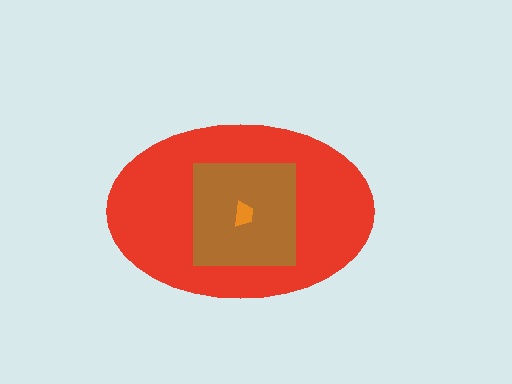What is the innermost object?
The orange trapezoid.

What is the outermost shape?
The red ellipse.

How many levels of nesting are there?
3.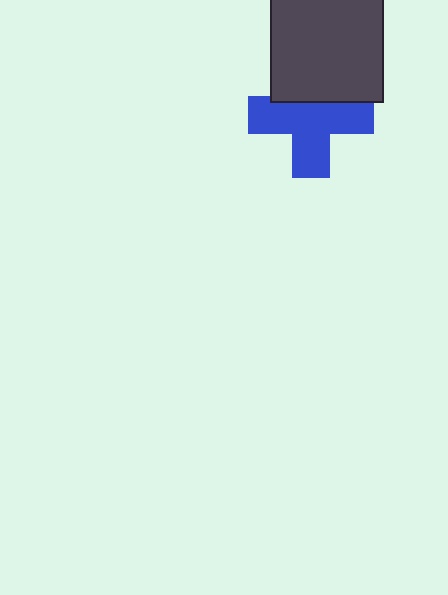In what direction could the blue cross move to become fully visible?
The blue cross could move down. That would shift it out from behind the dark gray square entirely.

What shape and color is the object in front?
The object in front is a dark gray square.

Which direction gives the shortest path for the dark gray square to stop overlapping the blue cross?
Moving up gives the shortest separation.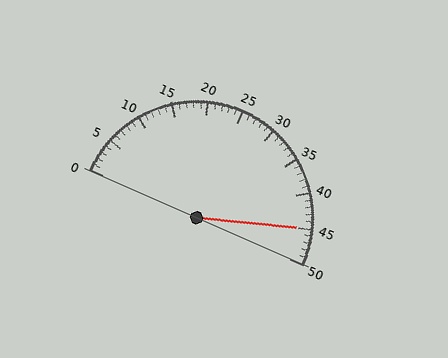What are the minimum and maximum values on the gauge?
The gauge ranges from 0 to 50.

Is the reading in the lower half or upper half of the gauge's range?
The reading is in the upper half of the range (0 to 50).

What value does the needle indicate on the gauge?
The needle indicates approximately 45.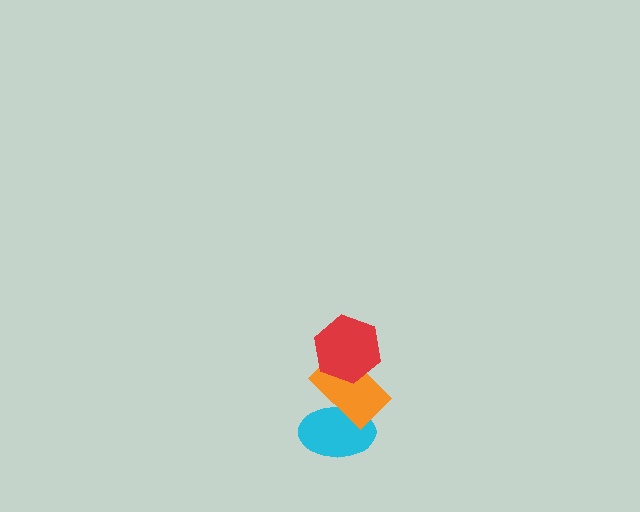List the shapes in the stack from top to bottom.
From top to bottom: the red hexagon, the orange rectangle, the cyan ellipse.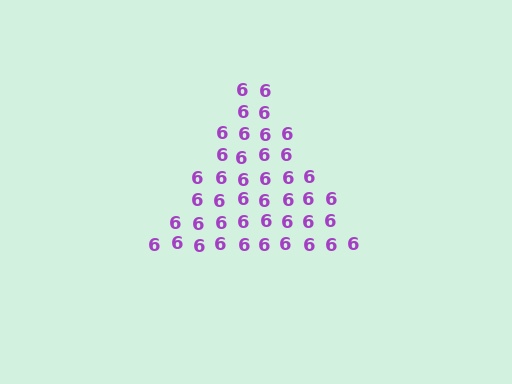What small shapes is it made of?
It is made of small digit 6's.